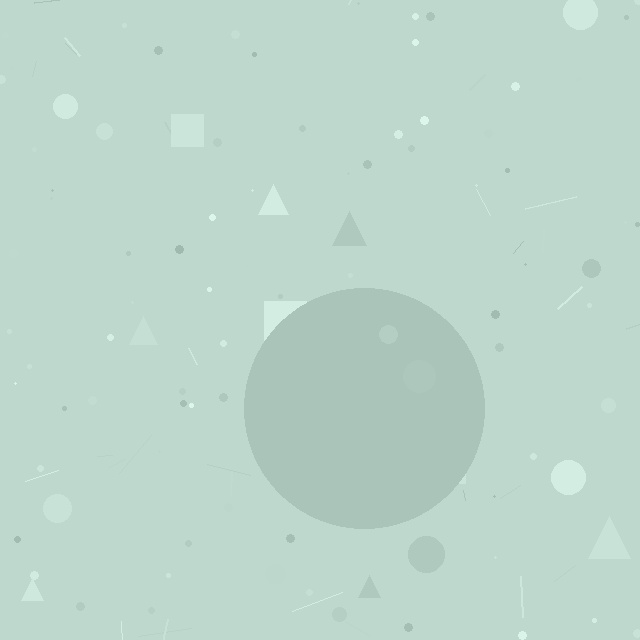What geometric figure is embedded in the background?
A circle is embedded in the background.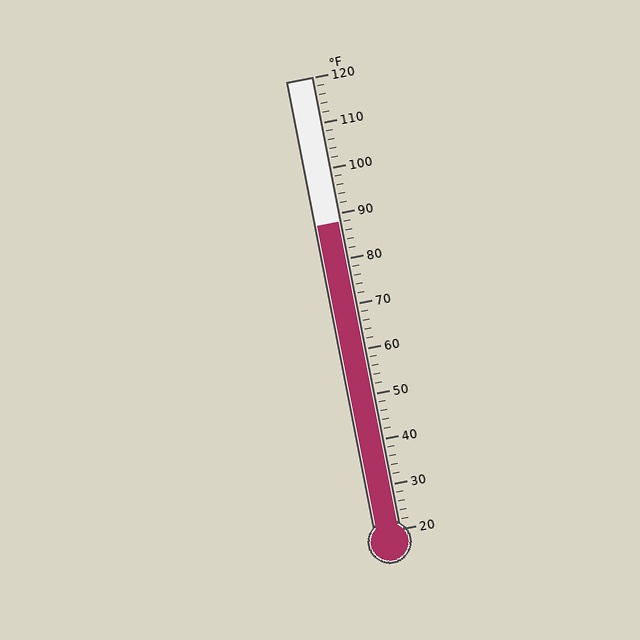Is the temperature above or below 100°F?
The temperature is below 100°F.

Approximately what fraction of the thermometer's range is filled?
The thermometer is filled to approximately 70% of its range.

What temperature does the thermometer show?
The thermometer shows approximately 88°F.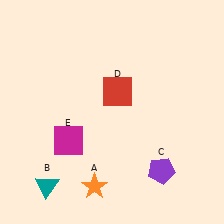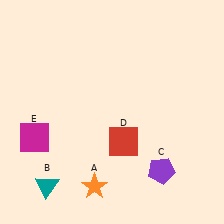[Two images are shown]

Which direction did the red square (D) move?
The red square (D) moved down.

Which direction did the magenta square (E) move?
The magenta square (E) moved left.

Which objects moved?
The objects that moved are: the red square (D), the magenta square (E).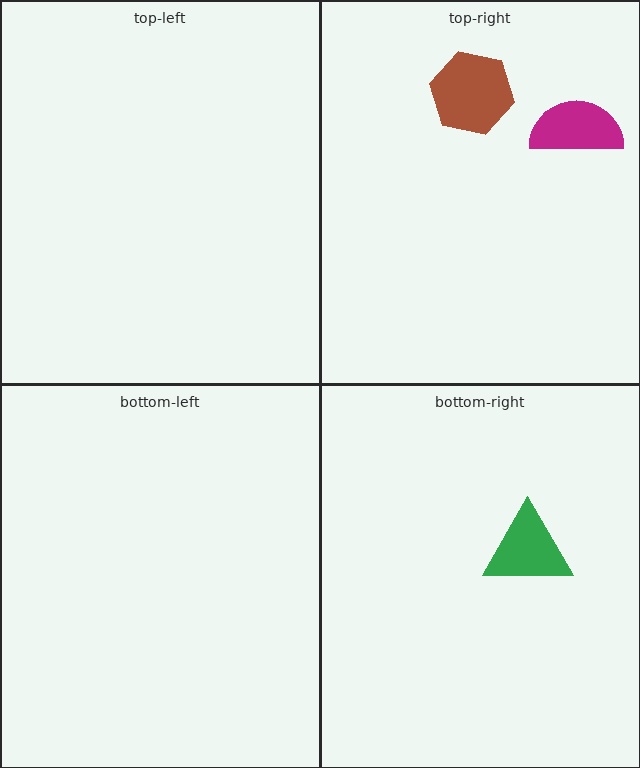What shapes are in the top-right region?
The magenta semicircle, the brown hexagon.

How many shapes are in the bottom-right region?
1.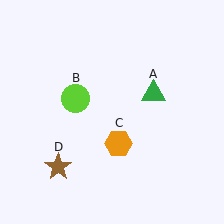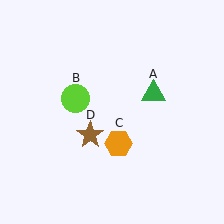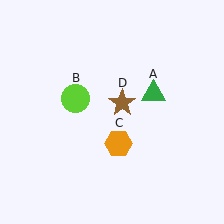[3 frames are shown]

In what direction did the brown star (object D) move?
The brown star (object D) moved up and to the right.